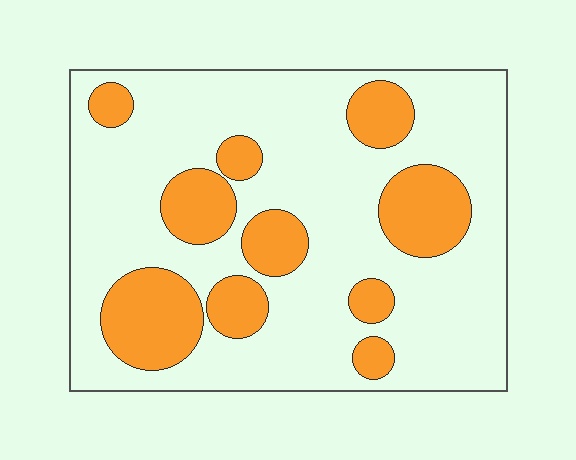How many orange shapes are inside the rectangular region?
10.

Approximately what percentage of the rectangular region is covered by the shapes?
Approximately 25%.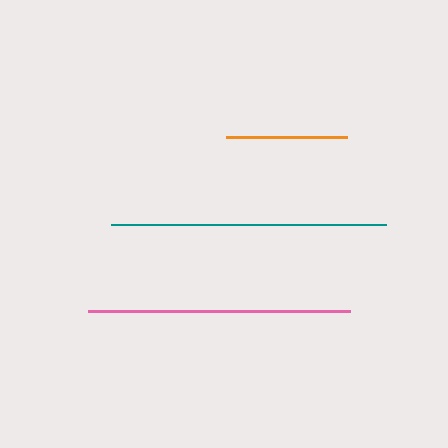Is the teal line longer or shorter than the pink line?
The teal line is longer than the pink line.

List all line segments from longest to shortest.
From longest to shortest: teal, pink, orange.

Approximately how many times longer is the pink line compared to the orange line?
The pink line is approximately 2.2 times the length of the orange line.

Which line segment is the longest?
The teal line is the longest at approximately 276 pixels.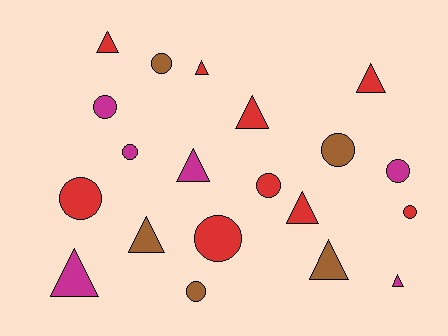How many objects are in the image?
There are 20 objects.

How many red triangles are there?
There are 5 red triangles.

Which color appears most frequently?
Red, with 9 objects.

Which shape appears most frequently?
Circle, with 10 objects.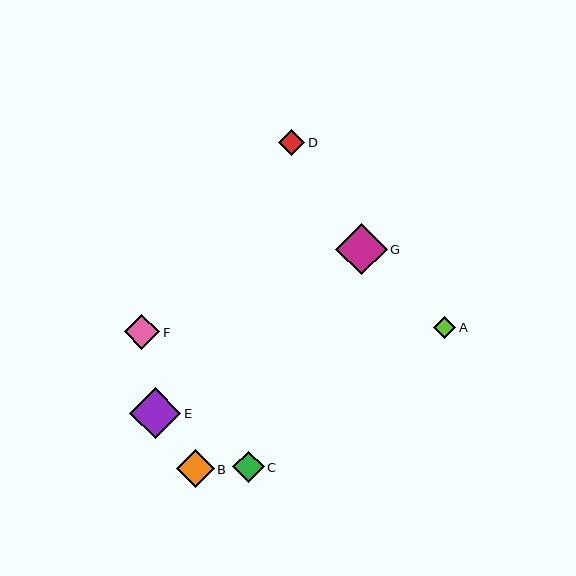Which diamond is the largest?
Diamond G is the largest with a size of approximately 51 pixels.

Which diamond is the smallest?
Diamond A is the smallest with a size of approximately 22 pixels.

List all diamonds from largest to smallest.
From largest to smallest: G, E, B, F, C, D, A.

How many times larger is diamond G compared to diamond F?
Diamond G is approximately 1.4 times the size of diamond F.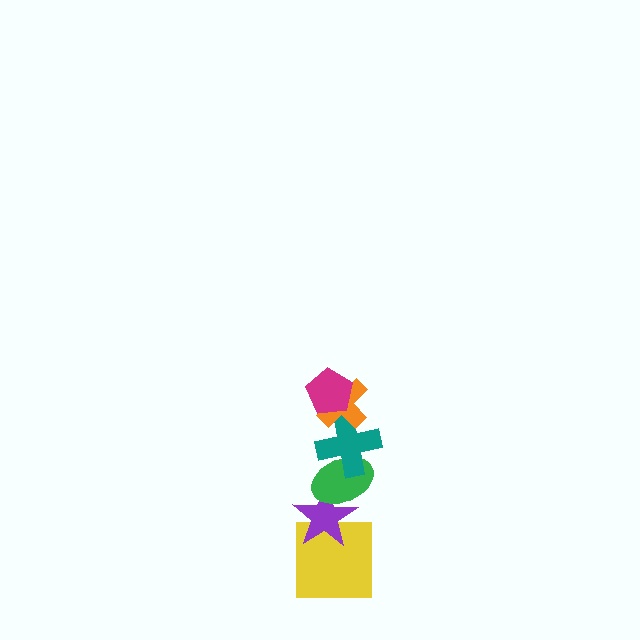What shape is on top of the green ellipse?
The teal cross is on top of the green ellipse.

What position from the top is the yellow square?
The yellow square is 6th from the top.